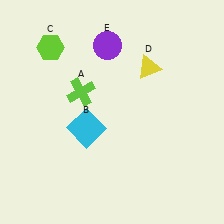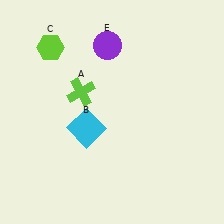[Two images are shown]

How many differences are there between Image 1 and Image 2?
There is 1 difference between the two images.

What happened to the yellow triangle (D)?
The yellow triangle (D) was removed in Image 2. It was in the top-right area of Image 1.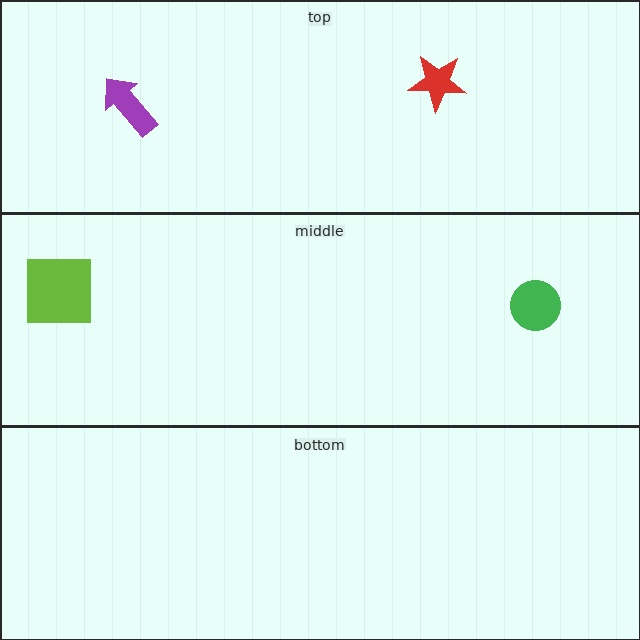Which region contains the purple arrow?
The top region.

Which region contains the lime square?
The middle region.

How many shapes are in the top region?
2.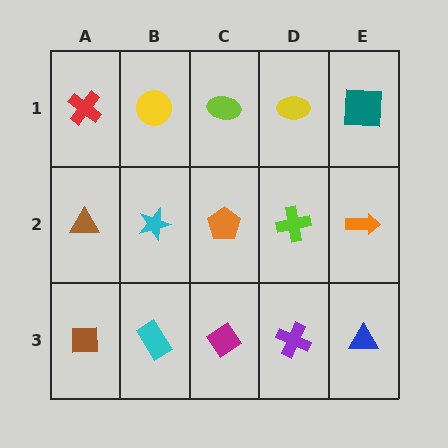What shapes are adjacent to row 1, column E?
An orange arrow (row 2, column E), a yellow ellipse (row 1, column D).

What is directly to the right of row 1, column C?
A yellow ellipse.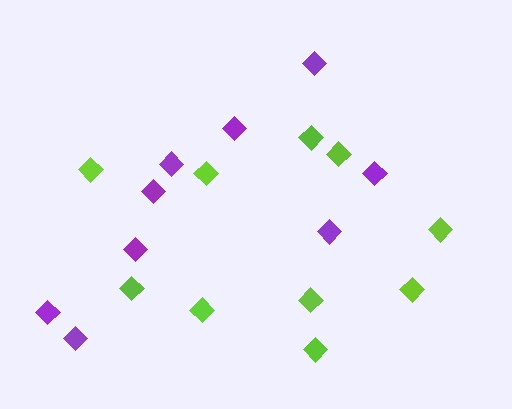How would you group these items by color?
There are 2 groups: one group of purple diamonds (9) and one group of lime diamonds (10).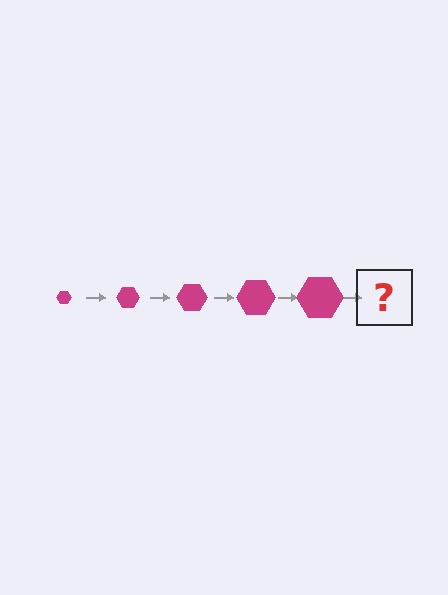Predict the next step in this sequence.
The next step is a magenta hexagon, larger than the previous one.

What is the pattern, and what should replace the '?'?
The pattern is that the hexagon gets progressively larger each step. The '?' should be a magenta hexagon, larger than the previous one.